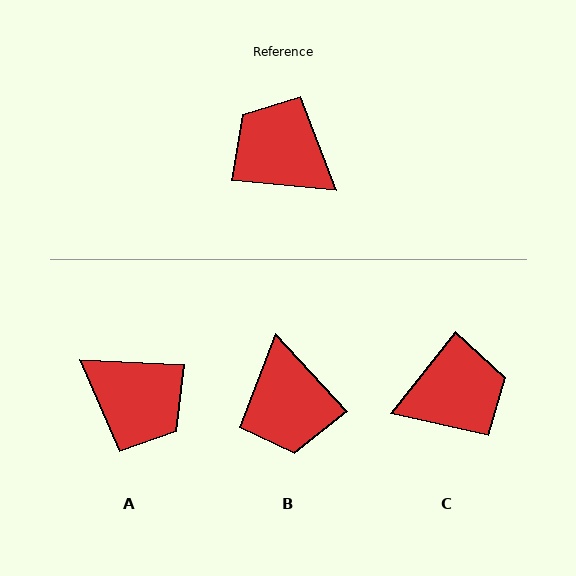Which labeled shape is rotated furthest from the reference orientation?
A, about 178 degrees away.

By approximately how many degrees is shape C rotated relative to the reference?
Approximately 123 degrees clockwise.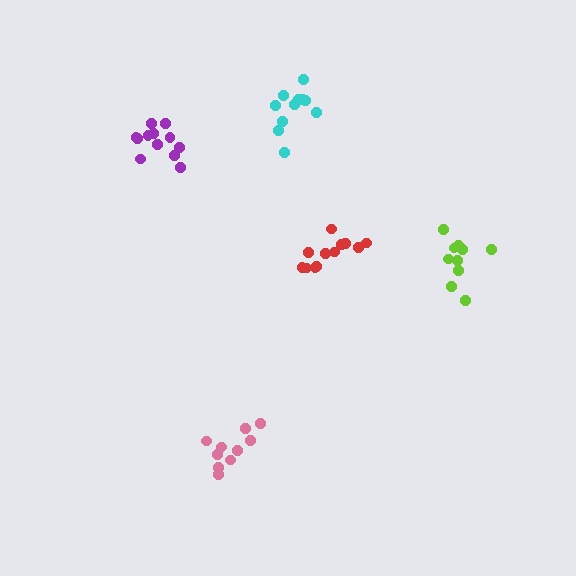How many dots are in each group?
Group 1: 12 dots, Group 2: 10 dots, Group 3: 12 dots, Group 4: 10 dots, Group 5: 11 dots (55 total).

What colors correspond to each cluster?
The clusters are colored: red, lime, purple, pink, cyan.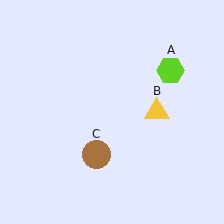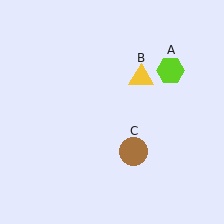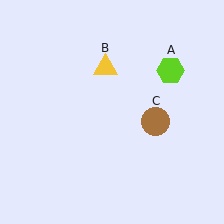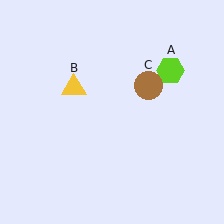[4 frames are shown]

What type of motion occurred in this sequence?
The yellow triangle (object B), brown circle (object C) rotated counterclockwise around the center of the scene.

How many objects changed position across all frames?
2 objects changed position: yellow triangle (object B), brown circle (object C).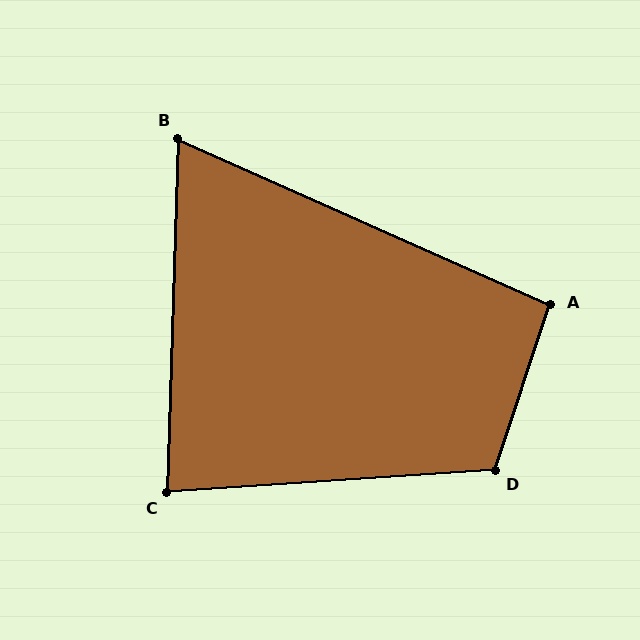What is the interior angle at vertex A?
Approximately 96 degrees (obtuse).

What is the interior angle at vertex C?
Approximately 84 degrees (acute).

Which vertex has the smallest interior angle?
B, at approximately 68 degrees.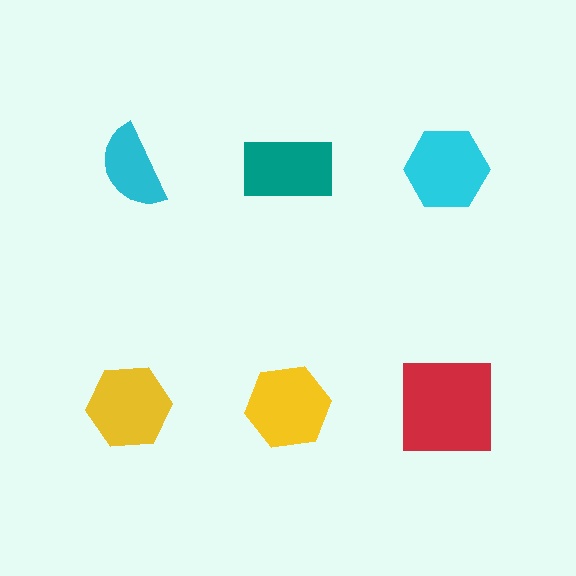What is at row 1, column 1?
A cyan semicircle.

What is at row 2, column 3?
A red square.